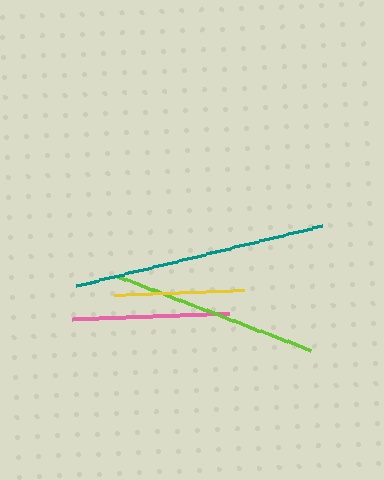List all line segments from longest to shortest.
From longest to shortest: teal, lime, pink, yellow.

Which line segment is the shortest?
The yellow line is the shortest at approximately 130 pixels.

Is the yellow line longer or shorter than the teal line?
The teal line is longer than the yellow line.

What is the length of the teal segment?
The teal segment is approximately 253 pixels long.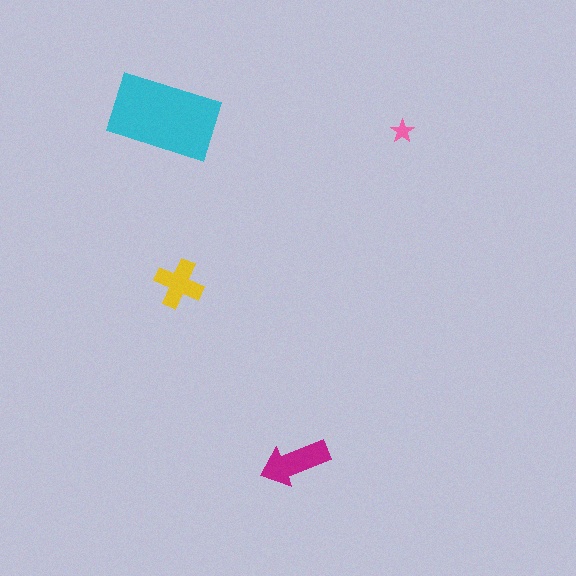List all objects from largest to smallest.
The cyan rectangle, the magenta arrow, the yellow cross, the pink star.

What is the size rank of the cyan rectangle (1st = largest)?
1st.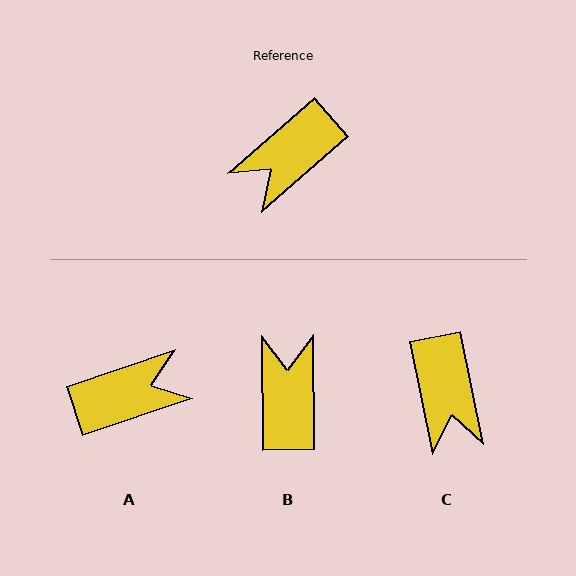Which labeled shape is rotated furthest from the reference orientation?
A, about 157 degrees away.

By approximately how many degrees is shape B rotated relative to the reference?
Approximately 131 degrees clockwise.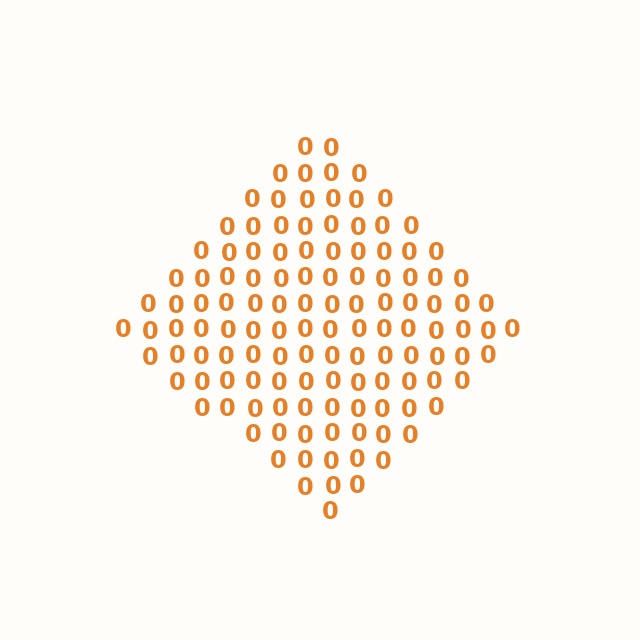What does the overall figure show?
The overall figure shows a diamond.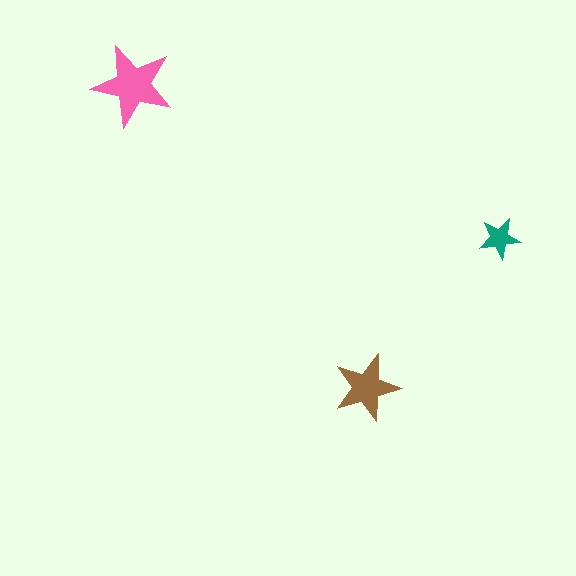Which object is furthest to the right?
The teal star is rightmost.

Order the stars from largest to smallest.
the pink one, the brown one, the teal one.